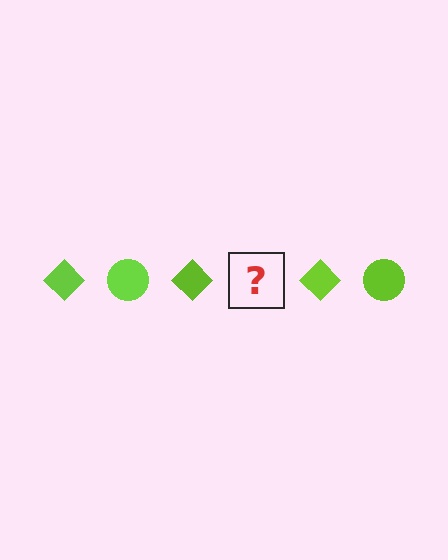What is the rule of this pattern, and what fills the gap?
The rule is that the pattern cycles through diamond, circle shapes in lime. The gap should be filled with a lime circle.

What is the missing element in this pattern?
The missing element is a lime circle.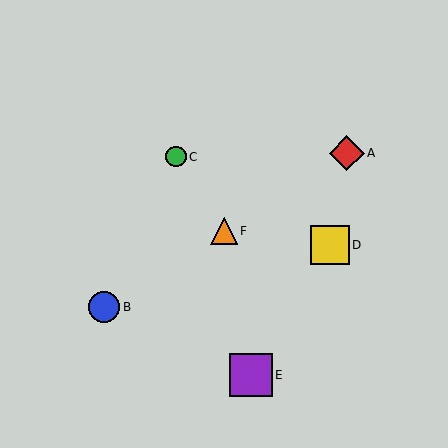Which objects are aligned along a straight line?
Objects A, B, F are aligned along a straight line.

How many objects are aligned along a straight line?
3 objects (A, B, F) are aligned along a straight line.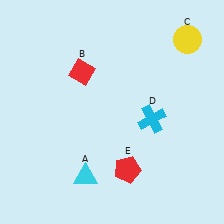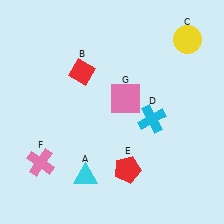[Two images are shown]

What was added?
A pink cross (F), a pink square (G) were added in Image 2.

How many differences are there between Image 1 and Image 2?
There are 2 differences between the two images.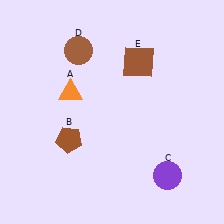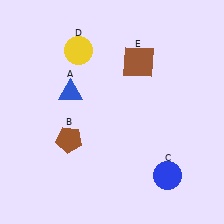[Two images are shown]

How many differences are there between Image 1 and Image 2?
There are 3 differences between the two images.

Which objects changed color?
A changed from orange to blue. C changed from purple to blue. D changed from brown to yellow.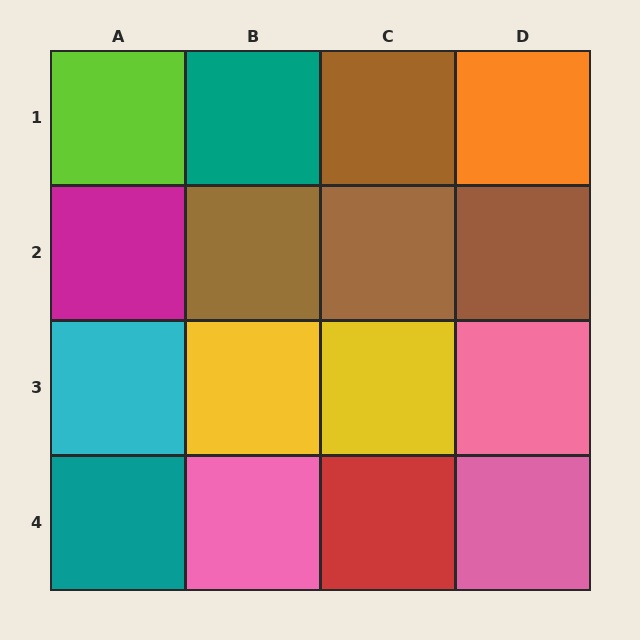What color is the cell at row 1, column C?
Brown.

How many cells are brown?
4 cells are brown.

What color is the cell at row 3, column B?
Yellow.